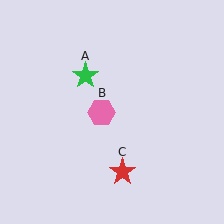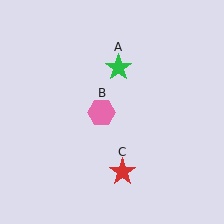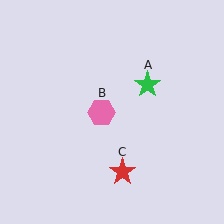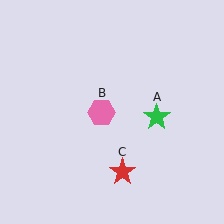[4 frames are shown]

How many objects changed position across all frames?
1 object changed position: green star (object A).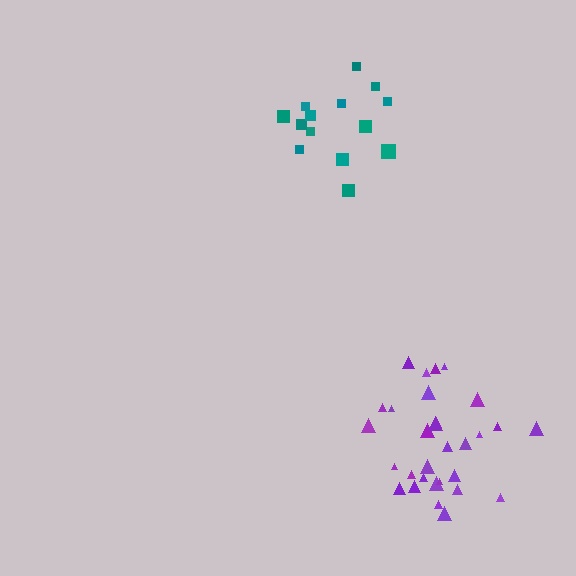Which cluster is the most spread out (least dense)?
Teal.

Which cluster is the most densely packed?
Purple.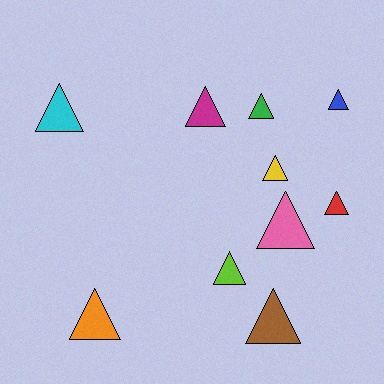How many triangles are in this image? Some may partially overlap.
There are 10 triangles.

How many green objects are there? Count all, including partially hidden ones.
There is 1 green object.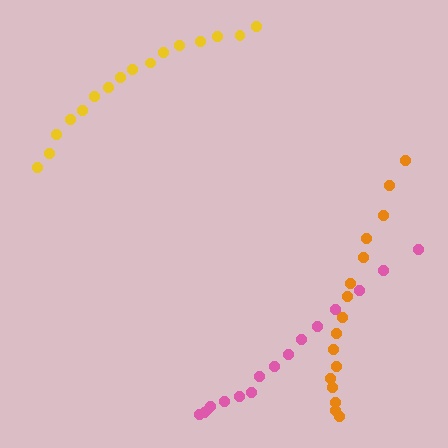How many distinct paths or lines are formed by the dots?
There are 3 distinct paths.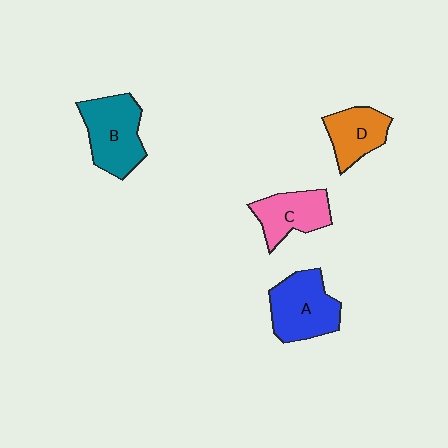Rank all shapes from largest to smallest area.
From largest to smallest: B (teal), A (blue), C (pink), D (orange).